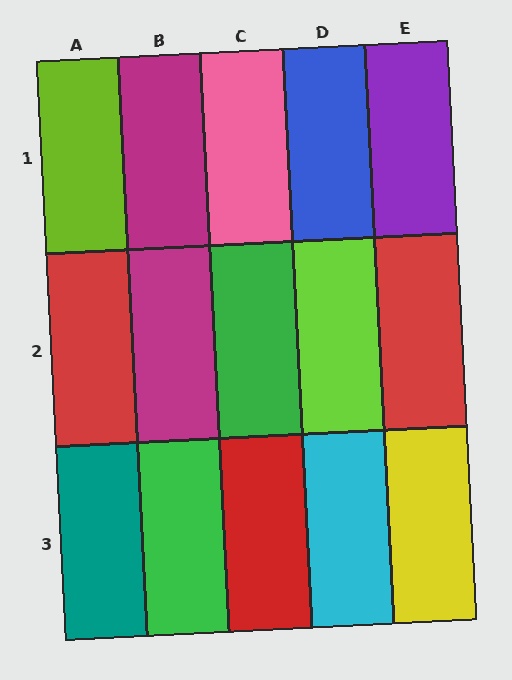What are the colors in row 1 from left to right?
Lime, magenta, pink, blue, purple.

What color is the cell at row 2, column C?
Green.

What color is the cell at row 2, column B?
Magenta.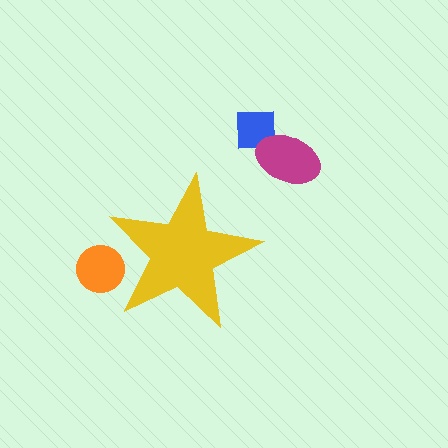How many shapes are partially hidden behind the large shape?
1 shape is partially hidden.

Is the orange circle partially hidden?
Yes, the orange circle is partially hidden behind the yellow star.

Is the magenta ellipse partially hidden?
No, the magenta ellipse is fully visible.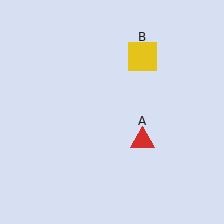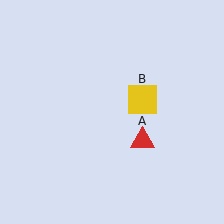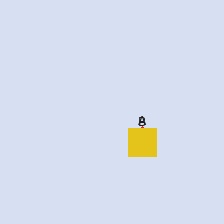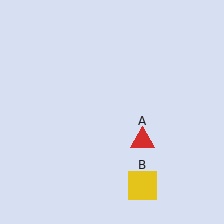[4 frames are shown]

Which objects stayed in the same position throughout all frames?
Red triangle (object A) remained stationary.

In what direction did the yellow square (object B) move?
The yellow square (object B) moved down.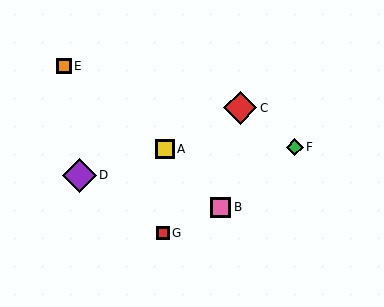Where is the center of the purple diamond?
The center of the purple diamond is at (79, 175).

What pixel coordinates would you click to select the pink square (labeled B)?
Click at (220, 207) to select the pink square B.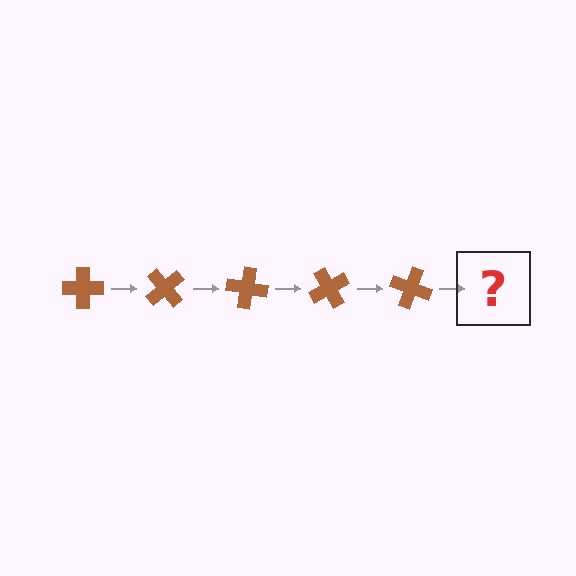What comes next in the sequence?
The next element should be a brown cross rotated 250 degrees.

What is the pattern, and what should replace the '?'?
The pattern is that the cross rotates 50 degrees each step. The '?' should be a brown cross rotated 250 degrees.